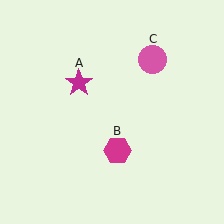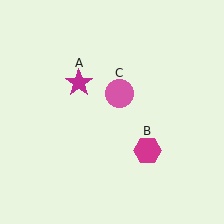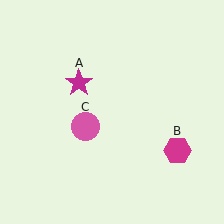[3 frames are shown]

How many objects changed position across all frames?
2 objects changed position: magenta hexagon (object B), pink circle (object C).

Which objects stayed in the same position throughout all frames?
Magenta star (object A) remained stationary.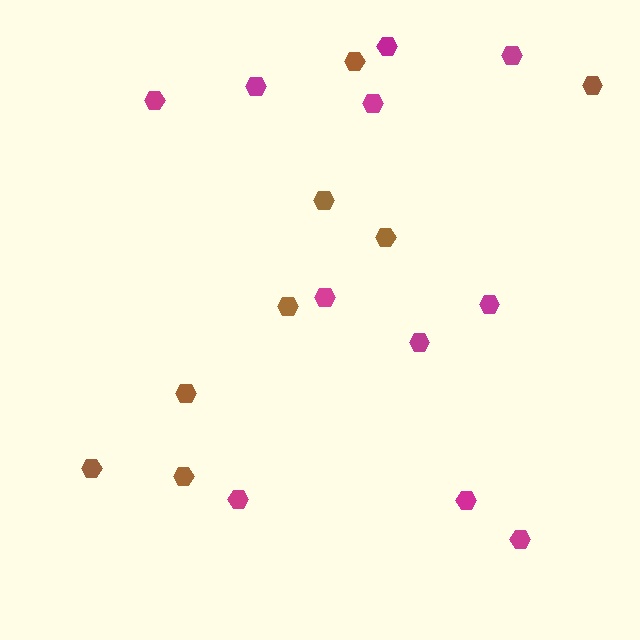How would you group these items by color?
There are 2 groups: one group of magenta hexagons (11) and one group of brown hexagons (8).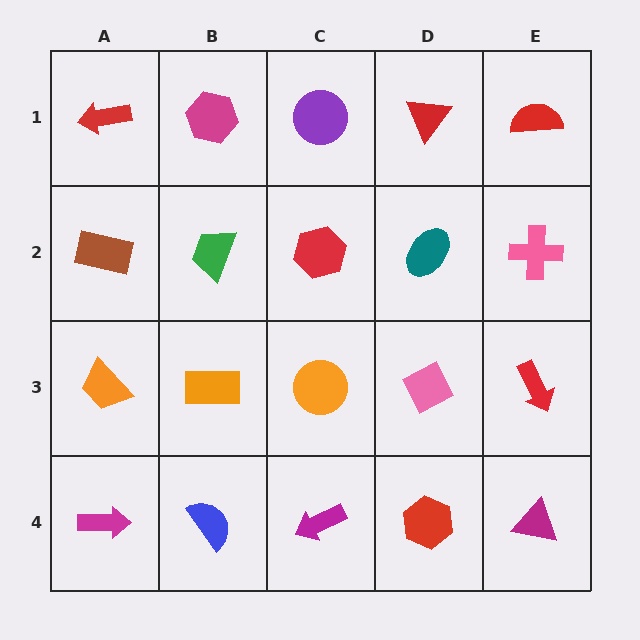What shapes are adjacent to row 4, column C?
An orange circle (row 3, column C), a blue semicircle (row 4, column B), a red hexagon (row 4, column D).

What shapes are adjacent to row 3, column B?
A green trapezoid (row 2, column B), a blue semicircle (row 4, column B), an orange trapezoid (row 3, column A), an orange circle (row 3, column C).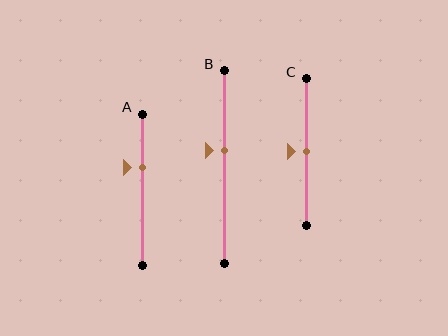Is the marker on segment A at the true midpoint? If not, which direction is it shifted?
No, the marker on segment A is shifted upward by about 15% of the segment length.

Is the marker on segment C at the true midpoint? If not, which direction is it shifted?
Yes, the marker on segment C is at the true midpoint.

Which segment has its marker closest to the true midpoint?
Segment C has its marker closest to the true midpoint.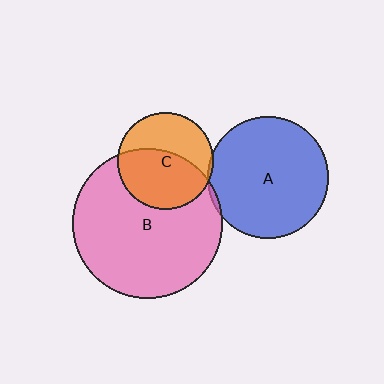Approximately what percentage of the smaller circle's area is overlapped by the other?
Approximately 5%.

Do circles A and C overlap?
Yes.